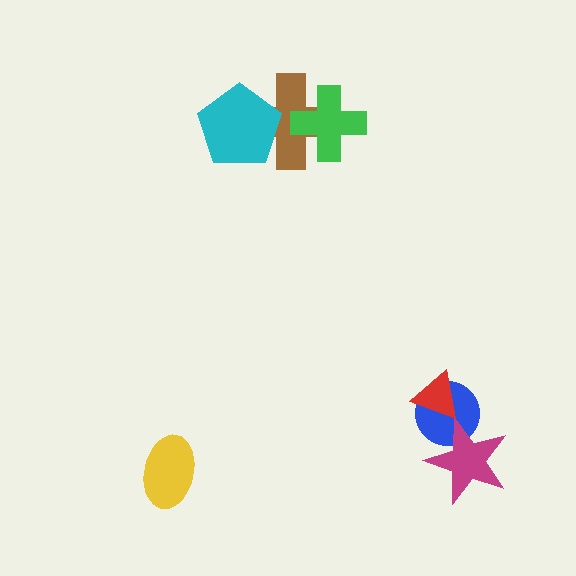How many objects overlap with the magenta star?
1 object overlaps with the magenta star.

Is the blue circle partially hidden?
Yes, it is partially covered by another shape.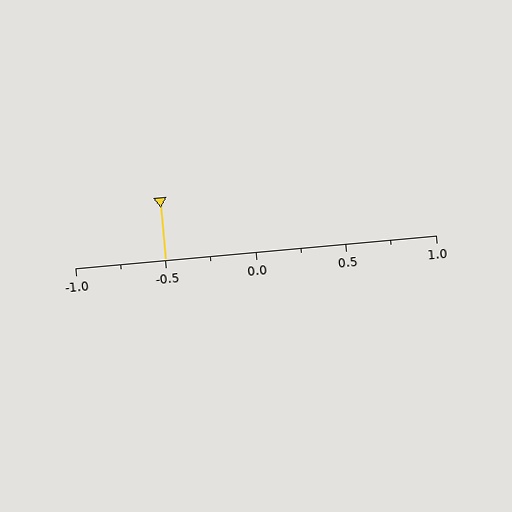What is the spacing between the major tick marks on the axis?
The major ticks are spaced 0.5 apart.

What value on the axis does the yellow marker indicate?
The marker indicates approximately -0.5.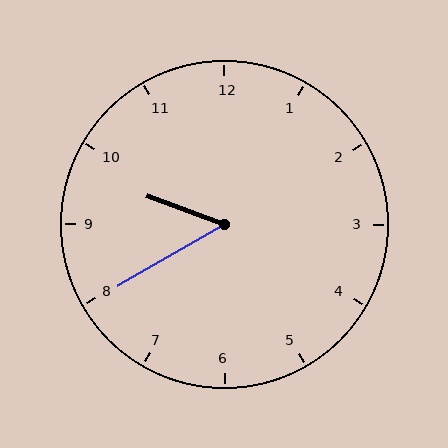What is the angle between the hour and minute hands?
Approximately 50 degrees.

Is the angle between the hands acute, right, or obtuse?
It is acute.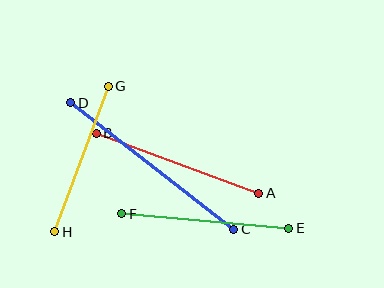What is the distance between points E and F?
The distance is approximately 167 pixels.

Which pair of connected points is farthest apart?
Points C and D are farthest apart.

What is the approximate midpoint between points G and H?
The midpoint is at approximately (81, 159) pixels.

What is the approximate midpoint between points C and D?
The midpoint is at approximately (152, 166) pixels.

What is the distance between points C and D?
The distance is approximately 206 pixels.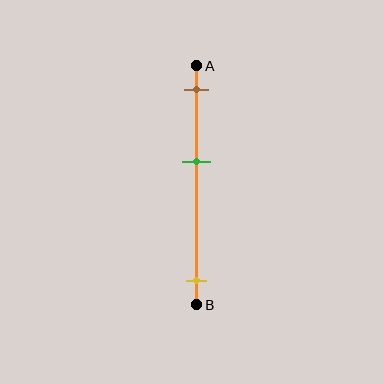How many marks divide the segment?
There are 3 marks dividing the segment.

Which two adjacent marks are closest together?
The brown and green marks are the closest adjacent pair.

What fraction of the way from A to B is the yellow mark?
The yellow mark is approximately 90% (0.9) of the way from A to B.